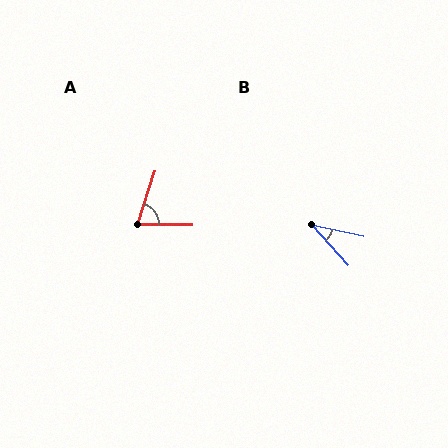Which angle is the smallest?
B, at approximately 36 degrees.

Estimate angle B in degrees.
Approximately 36 degrees.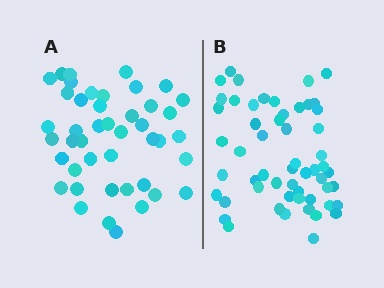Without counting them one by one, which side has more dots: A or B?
Region B (the right region) has more dots.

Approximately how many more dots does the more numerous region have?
Region B has roughly 12 or so more dots than region A.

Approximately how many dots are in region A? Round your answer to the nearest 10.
About 40 dots. (The exact count is 44, which rounds to 40.)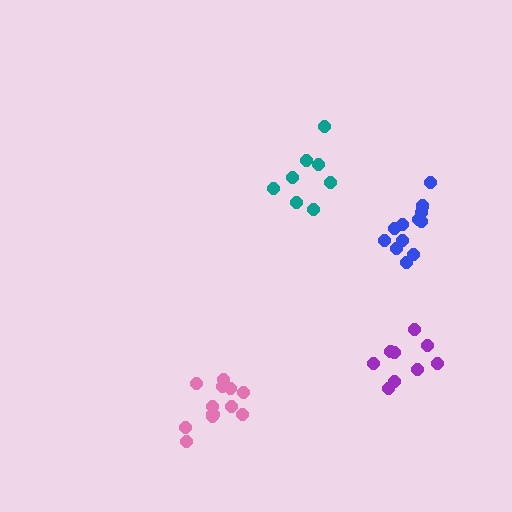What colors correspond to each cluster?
The clusters are colored: pink, purple, blue, teal.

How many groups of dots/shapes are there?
There are 4 groups.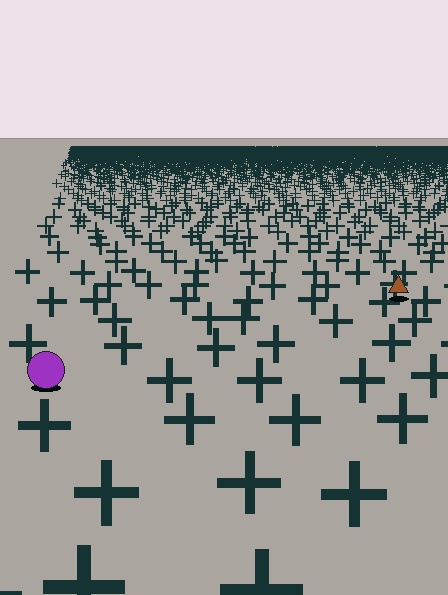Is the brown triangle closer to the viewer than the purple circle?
No. The purple circle is closer — you can tell from the texture gradient: the ground texture is coarser near it.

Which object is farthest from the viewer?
The brown triangle is farthest from the viewer. It appears smaller and the ground texture around it is denser.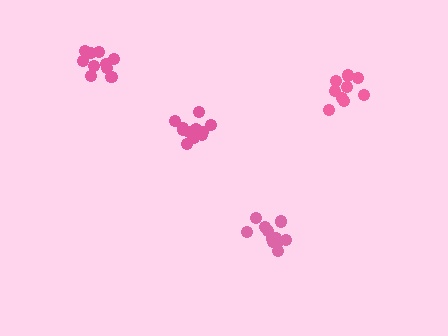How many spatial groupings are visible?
There are 4 spatial groupings.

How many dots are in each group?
Group 1: 9 dots, Group 2: 12 dots, Group 3: 13 dots, Group 4: 11 dots (45 total).